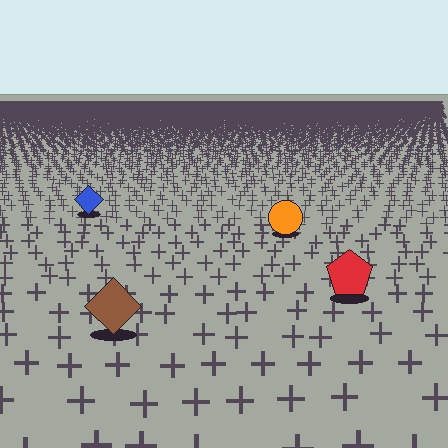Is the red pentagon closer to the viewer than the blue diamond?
Yes. The red pentagon is closer — you can tell from the texture gradient: the ground texture is coarser near it.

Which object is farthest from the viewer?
The blue diamond is farthest from the viewer. It appears smaller and the ground texture around it is denser.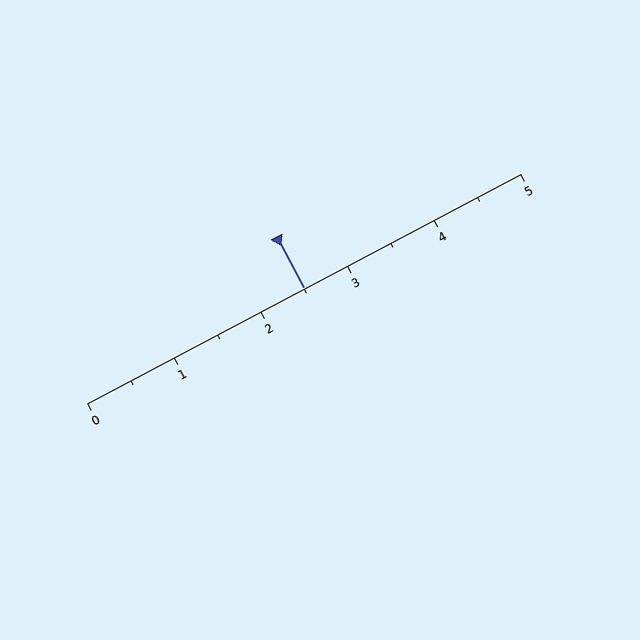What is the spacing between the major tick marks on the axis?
The major ticks are spaced 1 apart.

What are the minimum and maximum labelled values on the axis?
The axis runs from 0 to 5.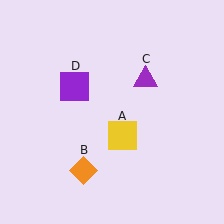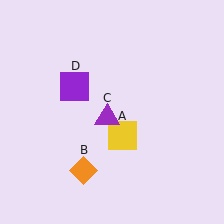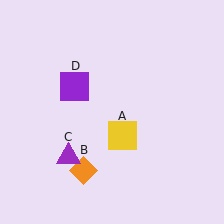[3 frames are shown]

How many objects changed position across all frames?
1 object changed position: purple triangle (object C).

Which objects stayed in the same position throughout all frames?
Yellow square (object A) and orange diamond (object B) and purple square (object D) remained stationary.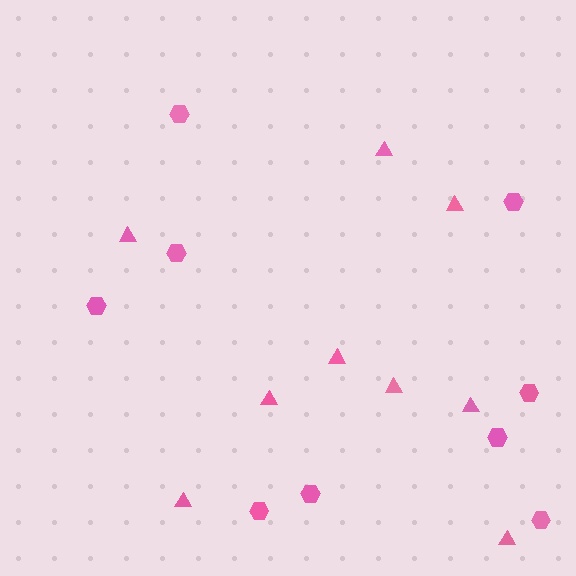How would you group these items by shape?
There are 2 groups: one group of triangles (9) and one group of hexagons (9).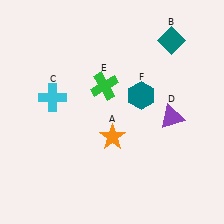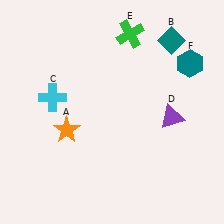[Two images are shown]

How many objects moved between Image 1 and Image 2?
3 objects moved between the two images.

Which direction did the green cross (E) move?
The green cross (E) moved up.